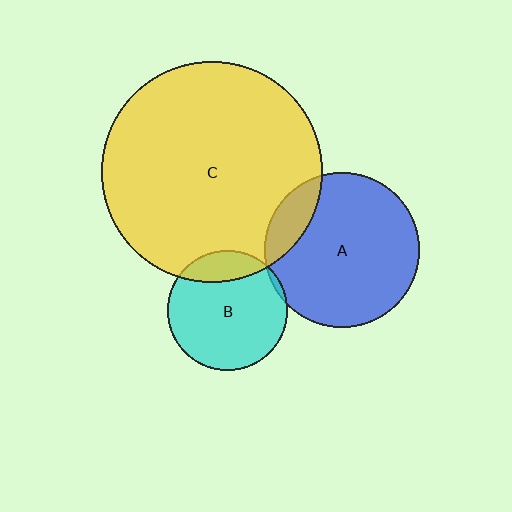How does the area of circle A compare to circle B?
Approximately 1.7 times.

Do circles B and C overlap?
Yes.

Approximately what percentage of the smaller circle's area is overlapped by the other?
Approximately 15%.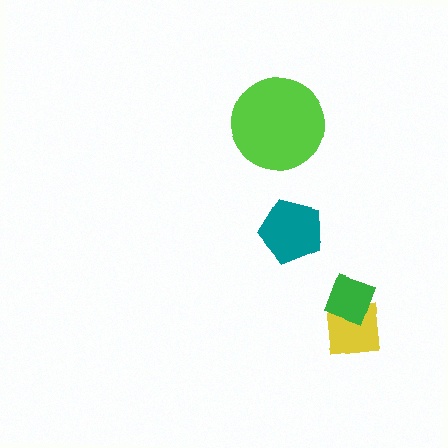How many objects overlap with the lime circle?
0 objects overlap with the lime circle.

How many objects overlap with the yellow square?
1 object overlaps with the yellow square.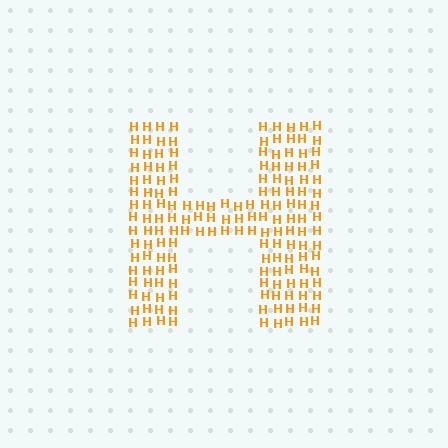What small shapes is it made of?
It is made of small letter H's.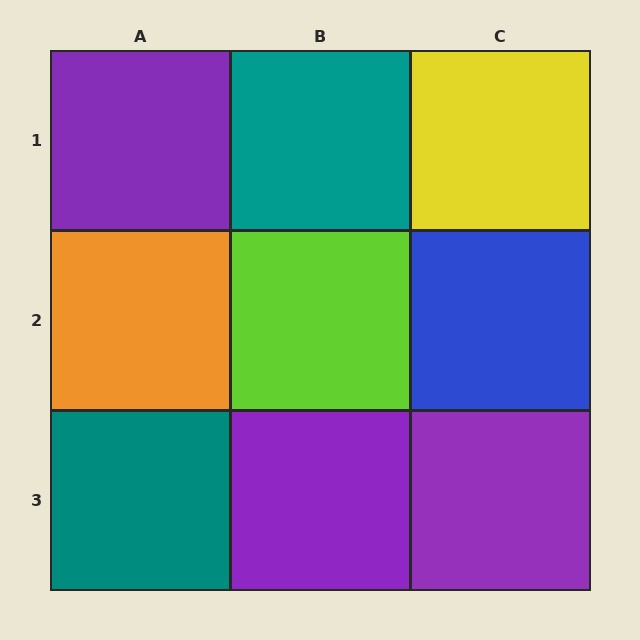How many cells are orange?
1 cell is orange.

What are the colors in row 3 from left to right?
Teal, purple, purple.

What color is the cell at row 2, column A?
Orange.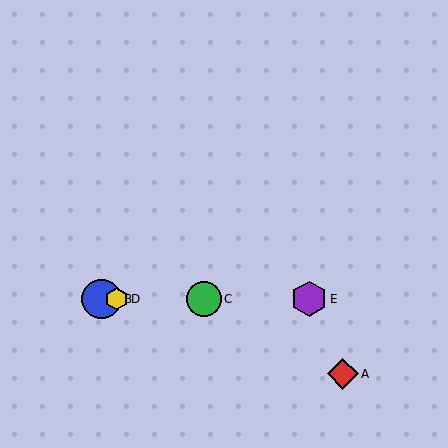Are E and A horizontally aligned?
No, E is at y≈299 and A is at y≈374.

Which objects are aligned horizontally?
Objects B, C, D, E are aligned horizontally.